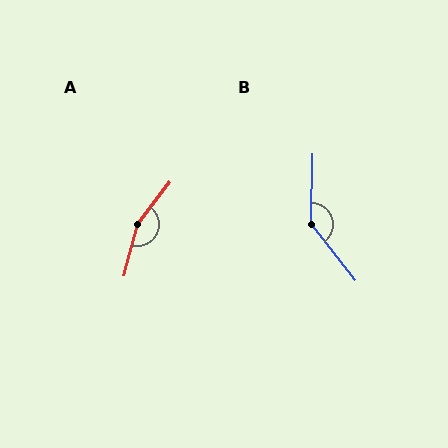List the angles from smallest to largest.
B (140°), A (157°).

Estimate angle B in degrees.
Approximately 140 degrees.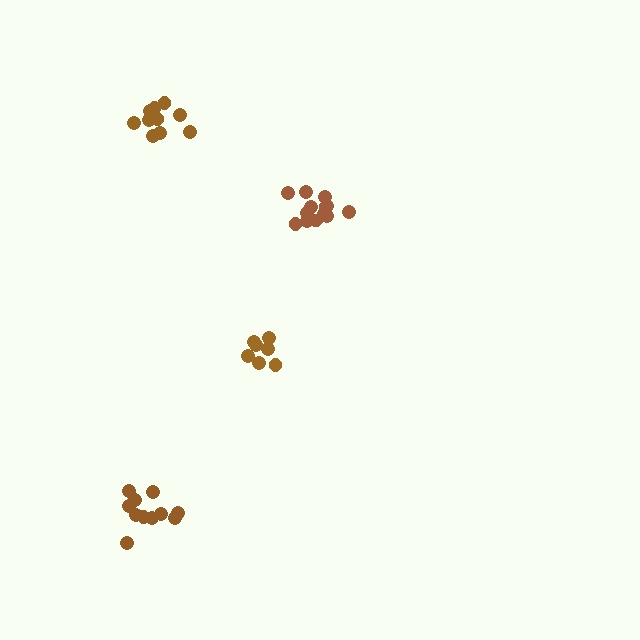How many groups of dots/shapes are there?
There are 4 groups.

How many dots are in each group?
Group 1: 7 dots, Group 2: 13 dots, Group 3: 10 dots, Group 4: 11 dots (41 total).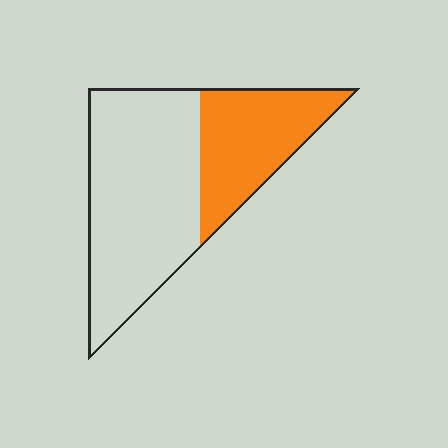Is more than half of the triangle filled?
No.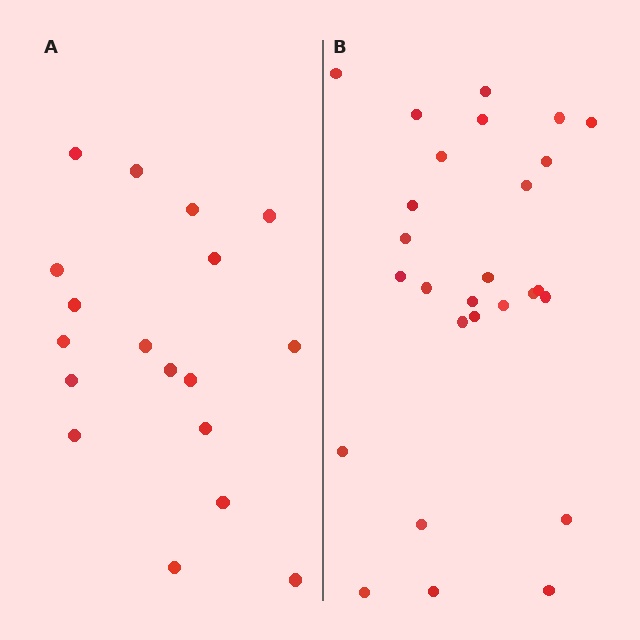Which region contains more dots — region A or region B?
Region B (the right region) has more dots.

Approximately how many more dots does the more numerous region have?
Region B has roughly 8 or so more dots than region A.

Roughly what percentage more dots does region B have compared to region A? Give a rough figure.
About 50% more.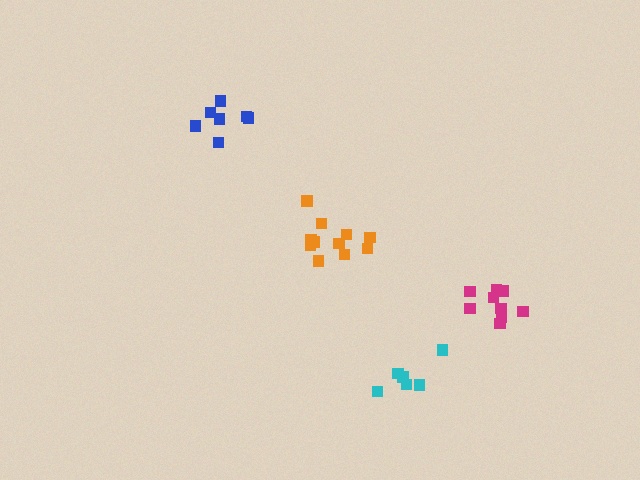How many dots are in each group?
Group 1: 11 dots, Group 2: 7 dots, Group 3: 6 dots, Group 4: 9 dots (33 total).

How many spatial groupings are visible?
There are 4 spatial groupings.